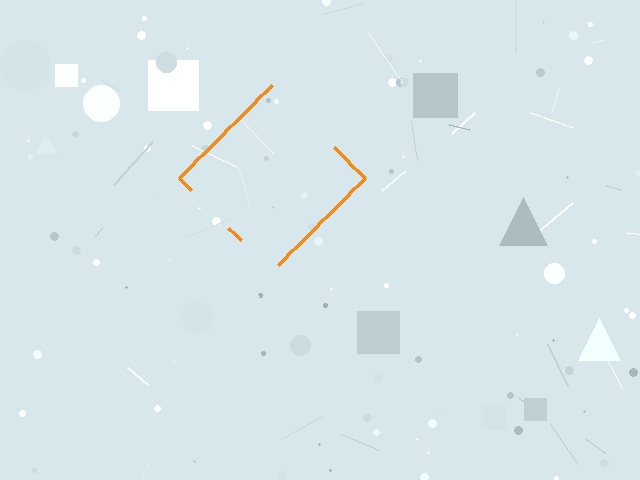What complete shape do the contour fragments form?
The contour fragments form a diamond.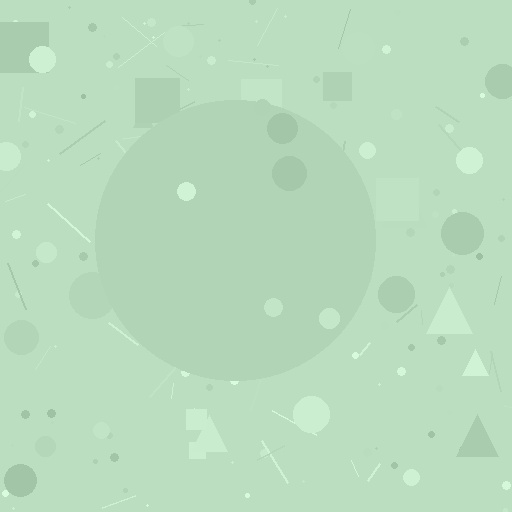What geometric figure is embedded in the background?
A circle is embedded in the background.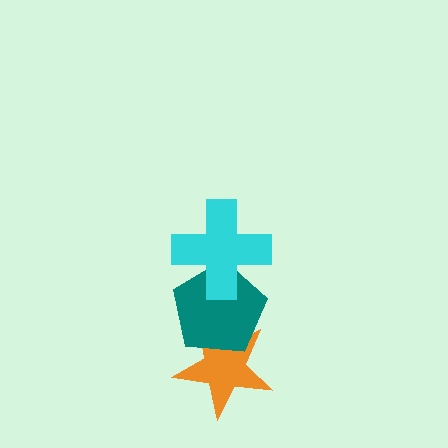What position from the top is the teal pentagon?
The teal pentagon is 2nd from the top.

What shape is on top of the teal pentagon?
The cyan cross is on top of the teal pentagon.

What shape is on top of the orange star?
The teal pentagon is on top of the orange star.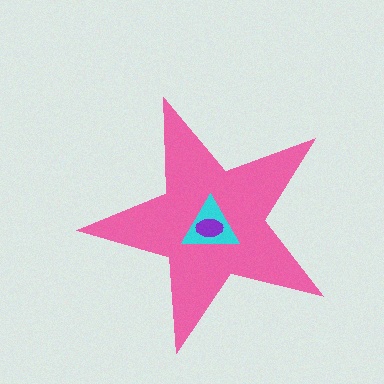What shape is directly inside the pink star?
The cyan triangle.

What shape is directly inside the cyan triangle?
The purple ellipse.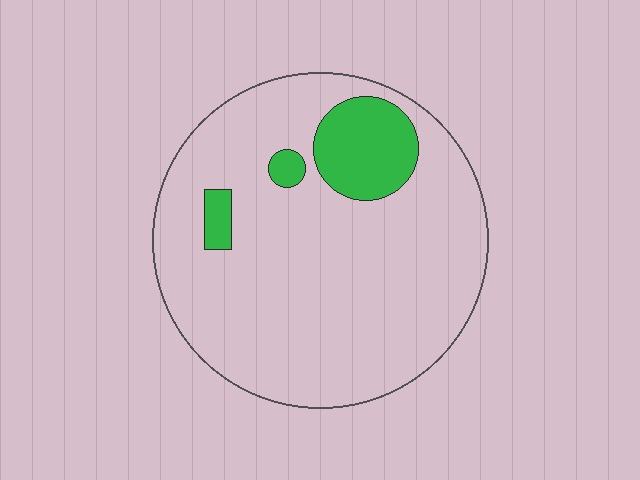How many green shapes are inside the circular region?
3.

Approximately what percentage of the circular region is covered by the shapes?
Approximately 15%.